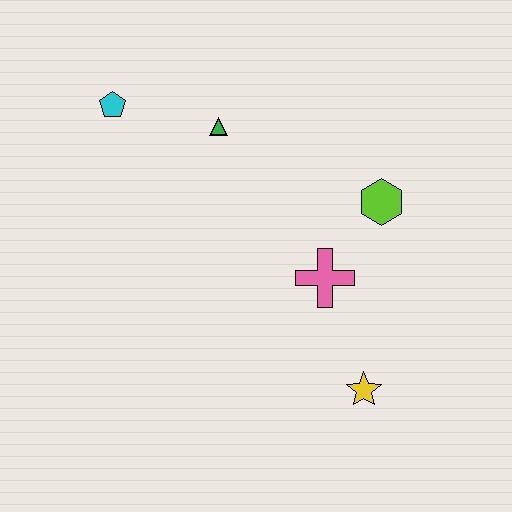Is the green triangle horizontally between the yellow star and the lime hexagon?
No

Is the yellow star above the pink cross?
No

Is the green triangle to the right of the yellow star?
No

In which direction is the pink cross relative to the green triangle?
The pink cross is below the green triangle.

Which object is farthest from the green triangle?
The yellow star is farthest from the green triangle.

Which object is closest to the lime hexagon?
The pink cross is closest to the lime hexagon.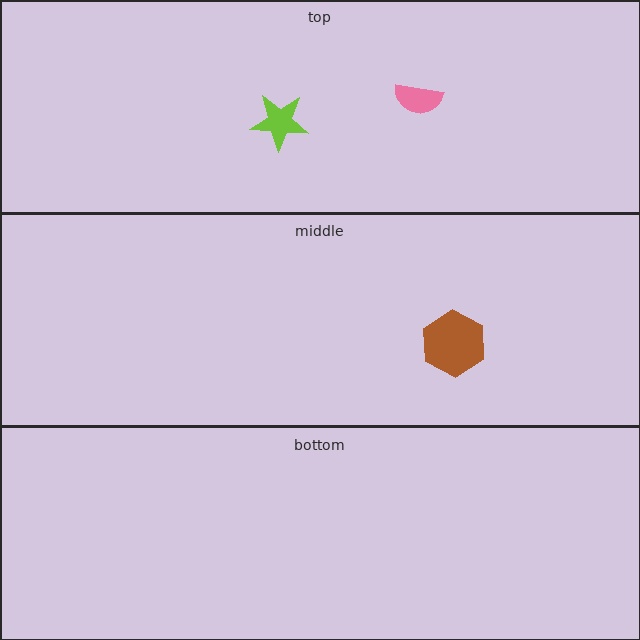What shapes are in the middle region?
The brown hexagon.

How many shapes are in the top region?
2.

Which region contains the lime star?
The top region.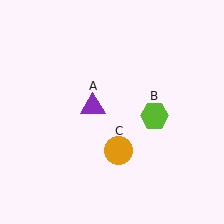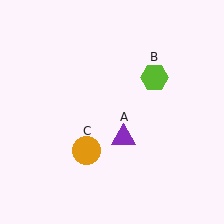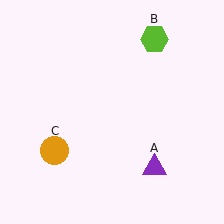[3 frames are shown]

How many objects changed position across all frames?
3 objects changed position: purple triangle (object A), lime hexagon (object B), orange circle (object C).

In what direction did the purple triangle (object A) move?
The purple triangle (object A) moved down and to the right.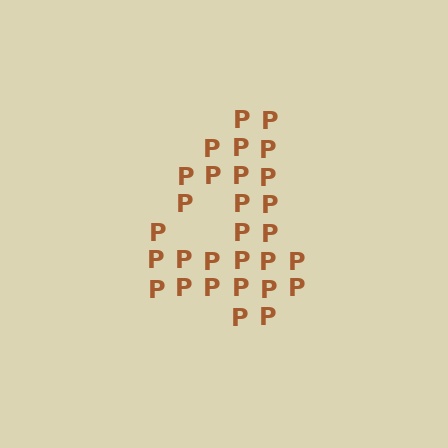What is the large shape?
The large shape is the digit 4.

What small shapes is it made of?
It is made of small letter P's.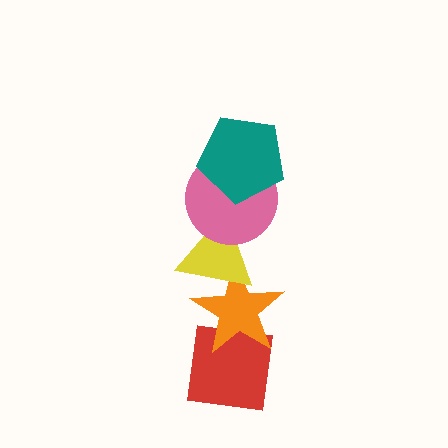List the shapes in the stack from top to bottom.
From top to bottom: the teal pentagon, the pink circle, the yellow triangle, the orange star, the red square.